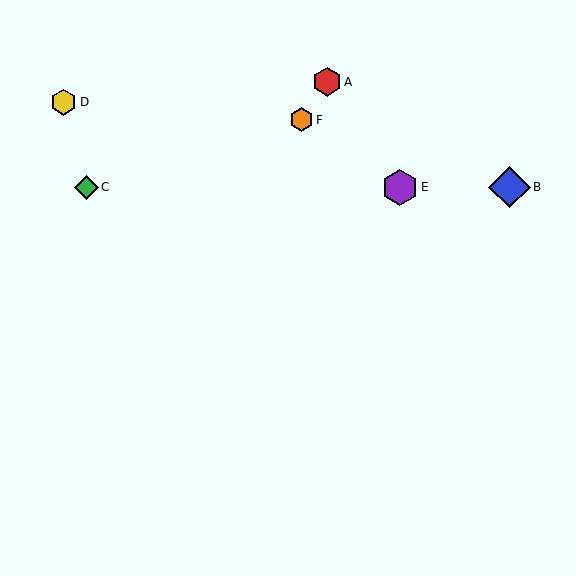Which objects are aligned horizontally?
Objects B, C, E are aligned horizontally.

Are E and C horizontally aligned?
Yes, both are at y≈187.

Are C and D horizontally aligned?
No, C is at y≈187 and D is at y≈102.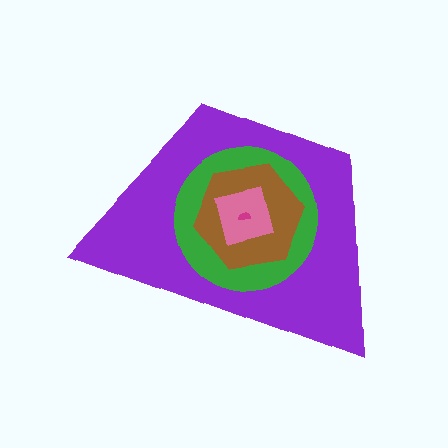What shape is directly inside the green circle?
The brown hexagon.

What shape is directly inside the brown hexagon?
The pink square.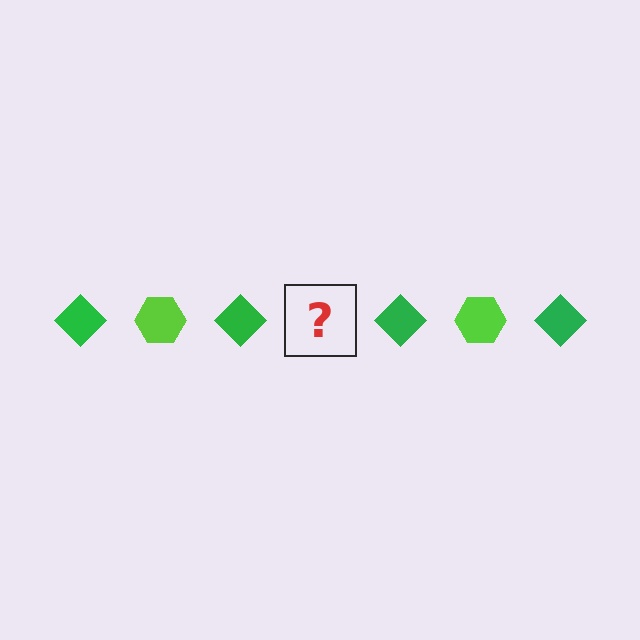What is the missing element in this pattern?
The missing element is a lime hexagon.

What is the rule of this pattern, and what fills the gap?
The rule is that the pattern alternates between green diamond and lime hexagon. The gap should be filled with a lime hexagon.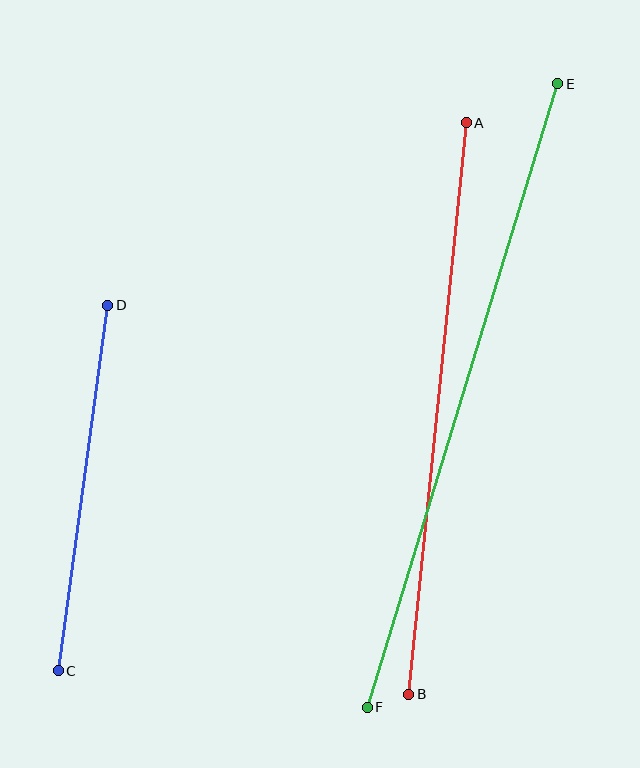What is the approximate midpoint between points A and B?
The midpoint is at approximately (438, 408) pixels.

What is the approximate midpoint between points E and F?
The midpoint is at approximately (463, 395) pixels.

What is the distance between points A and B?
The distance is approximately 574 pixels.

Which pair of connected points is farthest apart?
Points E and F are farthest apart.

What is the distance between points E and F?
The distance is approximately 652 pixels.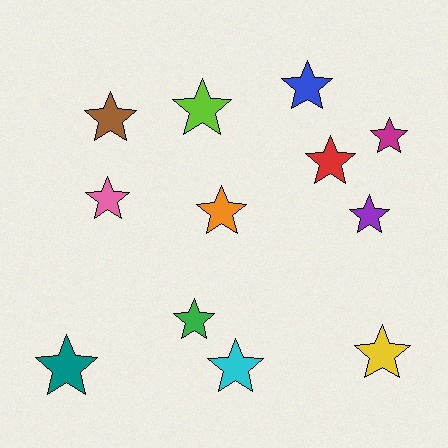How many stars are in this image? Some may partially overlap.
There are 12 stars.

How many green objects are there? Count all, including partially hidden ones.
There is 1 green object.